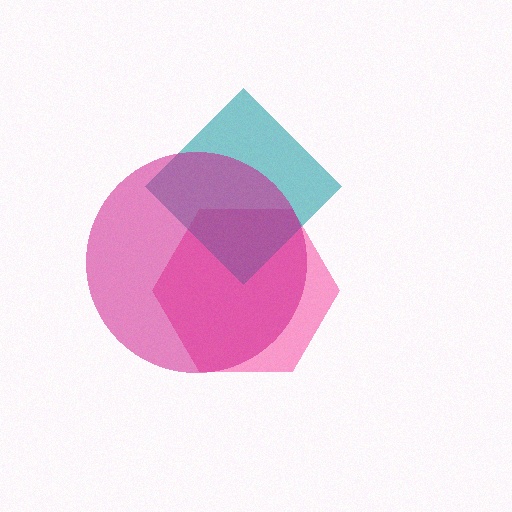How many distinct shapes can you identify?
There are 3 distinct shapes: a pink hexagon, a teal diamond, a magenta circle.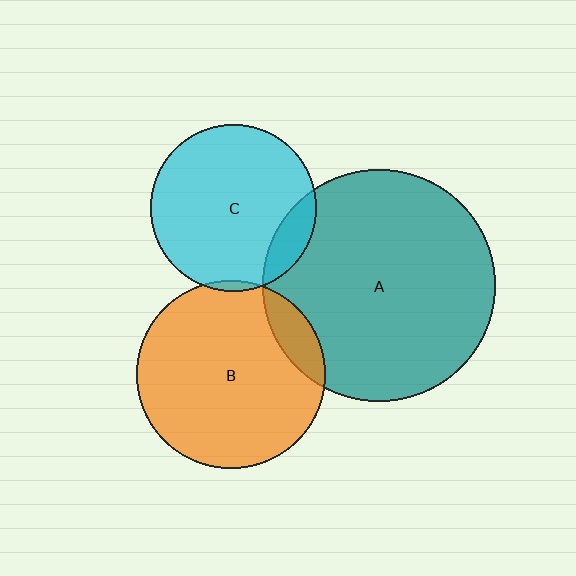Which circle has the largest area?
Circle A (teal).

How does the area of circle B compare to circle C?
Approximately 1.3 times.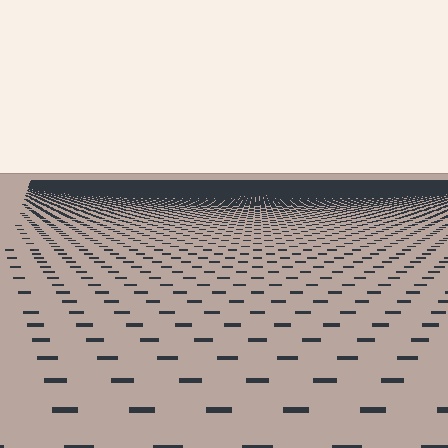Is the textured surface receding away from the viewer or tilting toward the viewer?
The surface is receding away from the viewer. Texture elements get smaller and denser toward the top.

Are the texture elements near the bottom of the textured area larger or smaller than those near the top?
Larger. Near the bottom, elements are closer to the viewer and appear at a bigger on-screen size.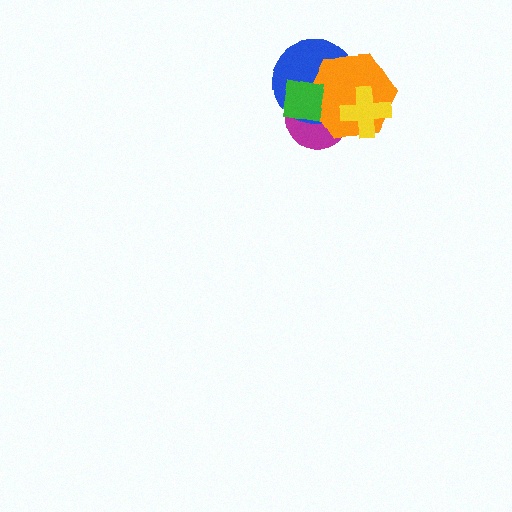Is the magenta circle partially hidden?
Yes, it is partially covered by another shape.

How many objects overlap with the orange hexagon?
4 objects overlap with the orange hexagon.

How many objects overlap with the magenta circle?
4 objects overlap with the magenta circle.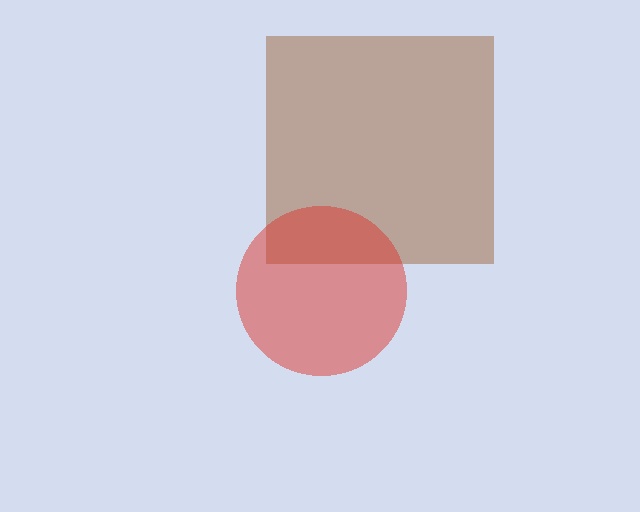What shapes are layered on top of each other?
The layered shapes are: a brown square, a red circle.